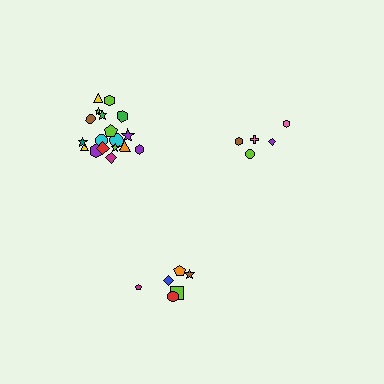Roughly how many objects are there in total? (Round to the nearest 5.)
Roughly 30 objects in total.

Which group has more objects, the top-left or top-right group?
The top-left group.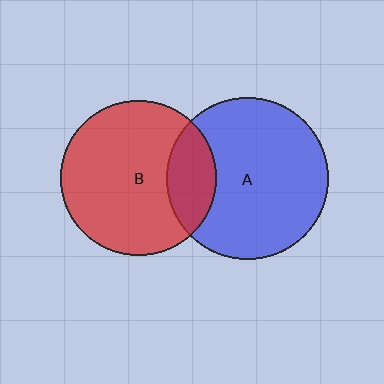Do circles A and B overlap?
Yes.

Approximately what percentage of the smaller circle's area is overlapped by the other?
Approximately 20%.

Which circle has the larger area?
Circle A (blue).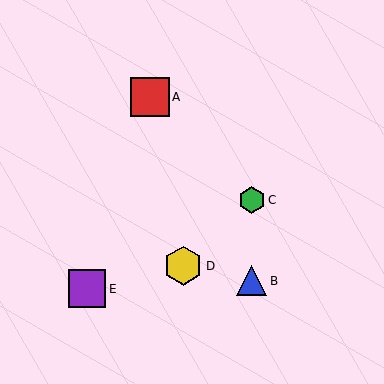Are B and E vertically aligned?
No, B is at x≈252 and E is at x≈87.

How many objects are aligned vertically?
2 objects (B, C) are aligned vertically.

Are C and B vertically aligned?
Yes, both are at x≈252.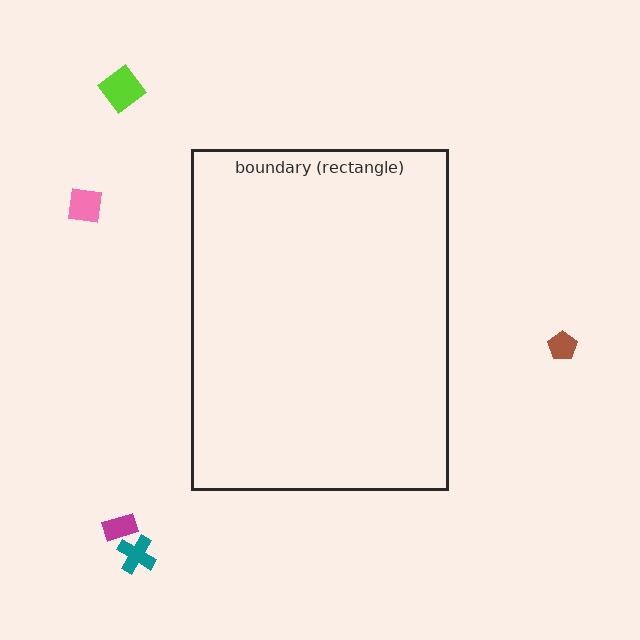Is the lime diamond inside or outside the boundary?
Outside.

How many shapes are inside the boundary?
0 inside, 5 outside.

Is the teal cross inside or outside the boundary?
Outside.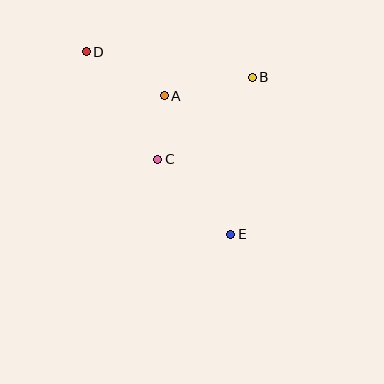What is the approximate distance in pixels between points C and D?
The distance between C and D is approximately 129 pixels.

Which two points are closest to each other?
Points A and C are closest to each other.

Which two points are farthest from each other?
Points D and E are farthest from each other.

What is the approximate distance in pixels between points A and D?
The distance between A and D is approximately 90 pixels.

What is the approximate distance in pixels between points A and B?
The distance between A and B is approximately 90 pixels.